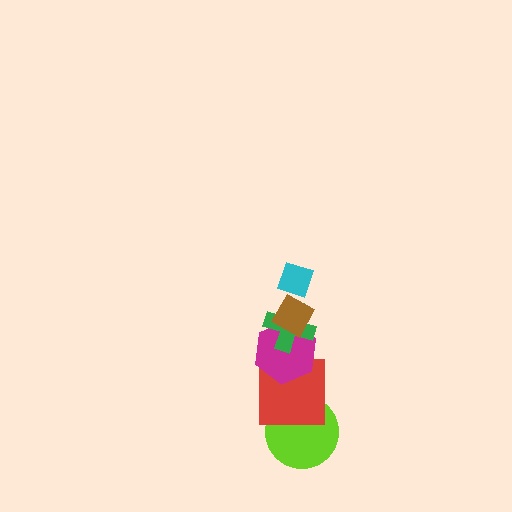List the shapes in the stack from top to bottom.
From top to bottom: the cyan diamond, the brown diamond, the green cross, the magenta hexagon, the red square, the lime circle.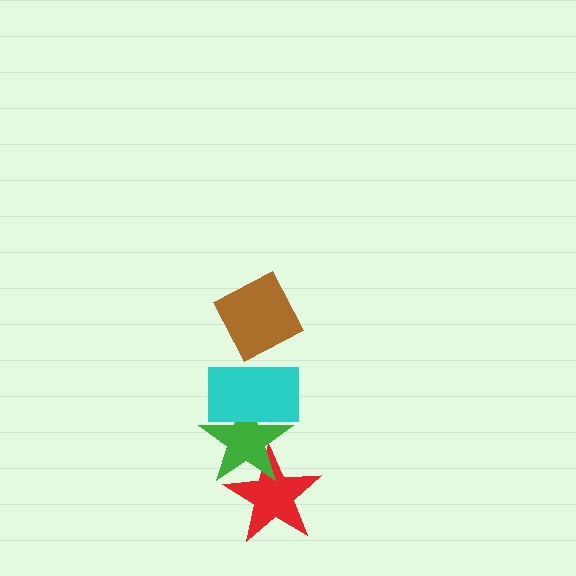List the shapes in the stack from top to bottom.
From top to bottom: the brown diamond, the cyan rectangle, the green star, the red star.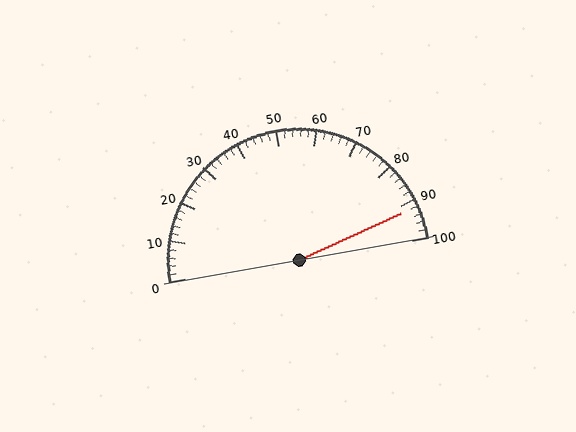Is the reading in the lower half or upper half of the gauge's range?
The reading is in the upper half of the range (0 to 100).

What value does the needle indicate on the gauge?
The needle indicates approximately 92.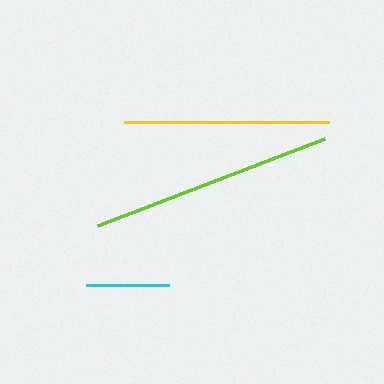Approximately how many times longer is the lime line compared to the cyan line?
The lime line is approximately 2.9 times the length of the cyan line.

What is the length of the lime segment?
The lime segment is approximately 243 pixels long.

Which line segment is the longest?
The lime line is the longest at approximately 243 pixels.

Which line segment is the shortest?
The cyan line is the shortest at approximately 83 pixels.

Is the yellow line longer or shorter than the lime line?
The lime line is longer than the yellow line.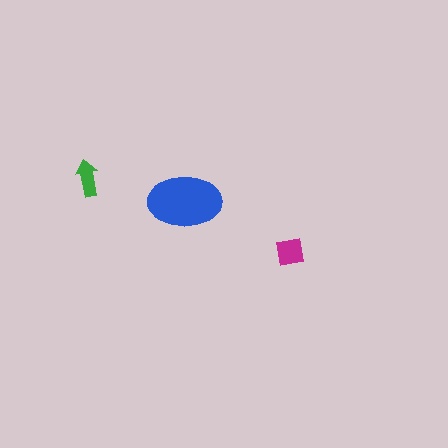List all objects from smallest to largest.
The green arrow, the magenta square, the blue ellipse.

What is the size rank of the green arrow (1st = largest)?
3rd.